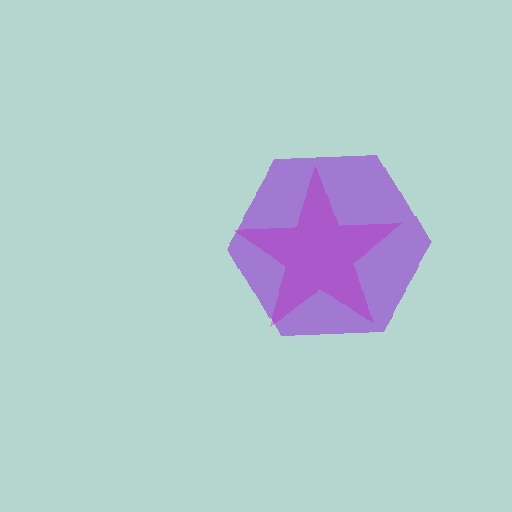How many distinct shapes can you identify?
There are 2 distinct shapes: a pink star, a purple hexagon.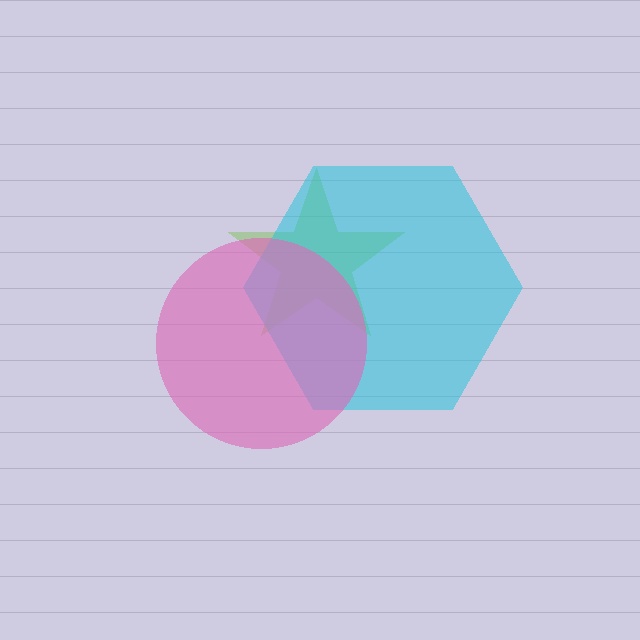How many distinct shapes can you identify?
There are 3 distinct shapes: a lime star, a cyan hexagon, a pink circle.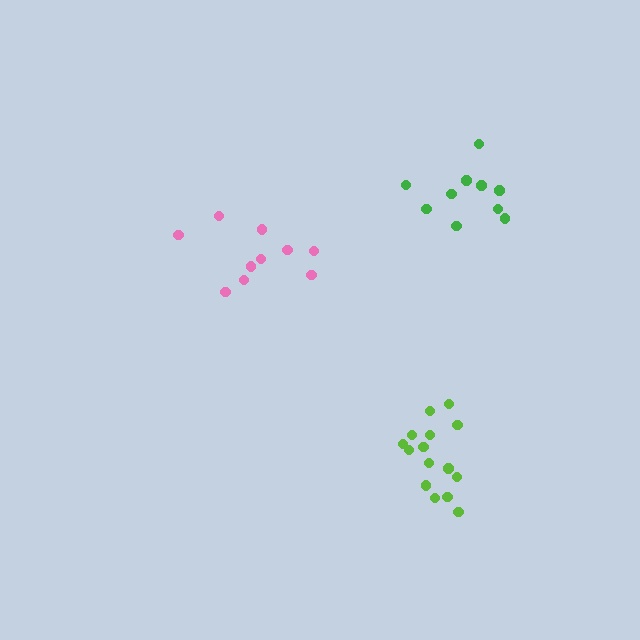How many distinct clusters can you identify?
There are 3 distinct clusters.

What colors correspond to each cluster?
The clusters are colored: pink, lime, green.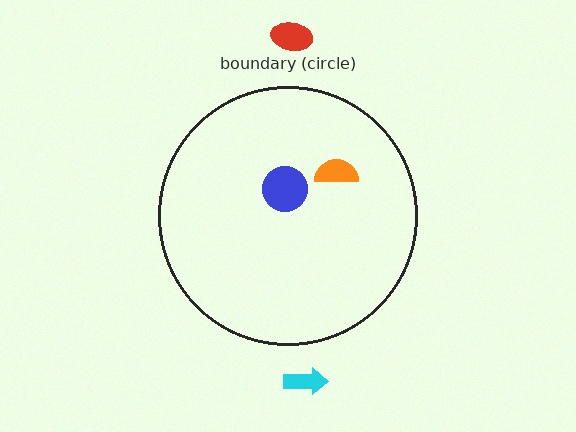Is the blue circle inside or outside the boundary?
Inside.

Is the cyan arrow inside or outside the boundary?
Outside.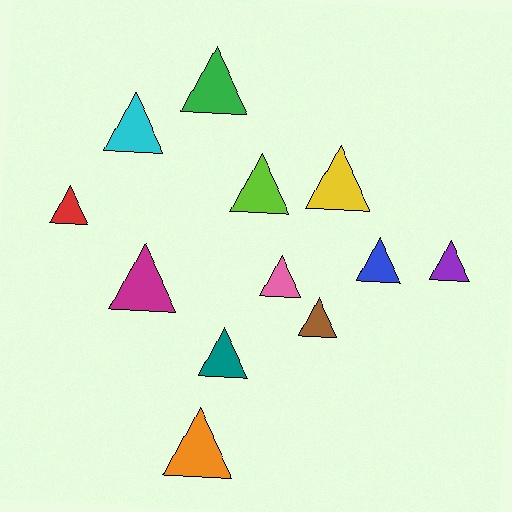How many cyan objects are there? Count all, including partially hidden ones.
There is 1 cyan object.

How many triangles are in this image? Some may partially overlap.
There are 12 triangles.